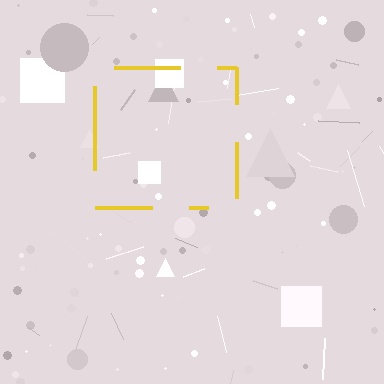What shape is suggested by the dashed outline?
The dashed outline suggests a square.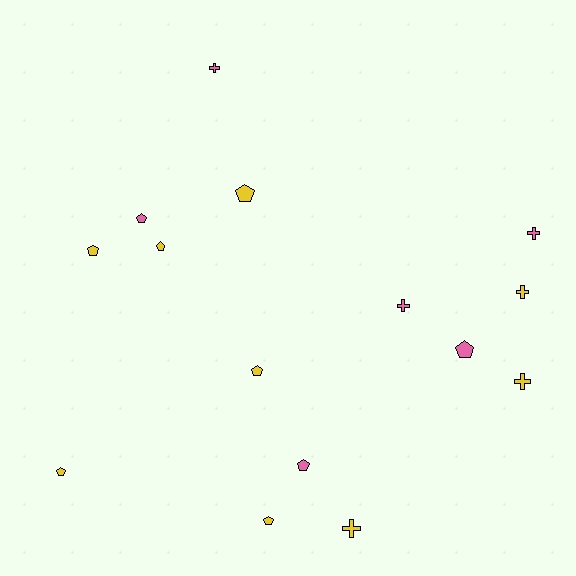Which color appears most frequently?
Yellow, with 9 objects.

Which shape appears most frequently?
Pentagon, with 9 objects.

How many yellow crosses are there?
There are 3 yellow crosses.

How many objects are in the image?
There are 15 objects.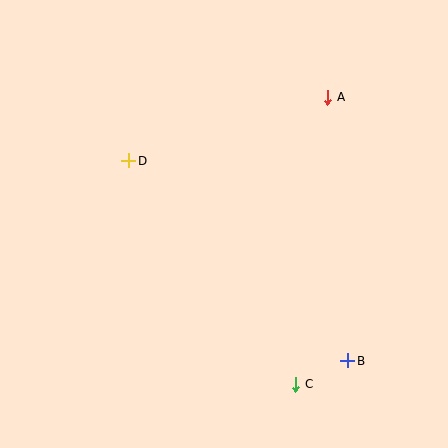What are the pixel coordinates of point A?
Point A is at (328, 97).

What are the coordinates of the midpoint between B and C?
The midpoint between B and C is at (322, 373).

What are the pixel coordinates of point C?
Point C is at (296, 384).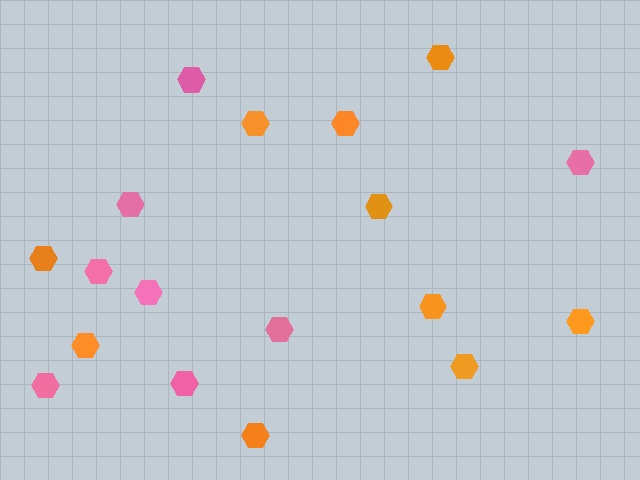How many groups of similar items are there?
There are 2 groups: one group of pink hexagons (8) and one group of orange hexagons (10).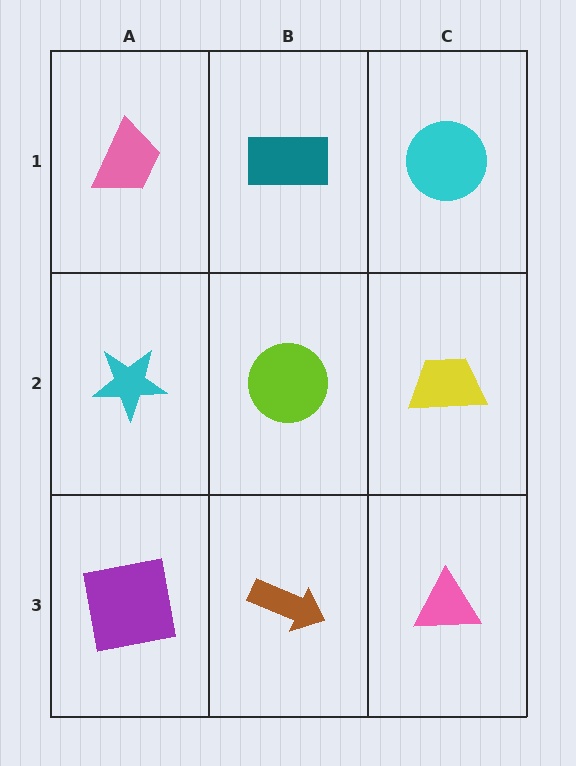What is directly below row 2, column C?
A pink triangle.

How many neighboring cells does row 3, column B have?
3.